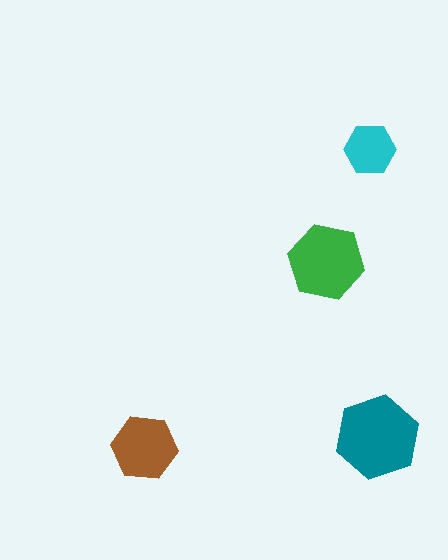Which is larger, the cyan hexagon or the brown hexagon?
The brown one.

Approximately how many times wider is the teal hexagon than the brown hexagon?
About 1.5 times wider.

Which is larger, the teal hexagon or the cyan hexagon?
The teal one.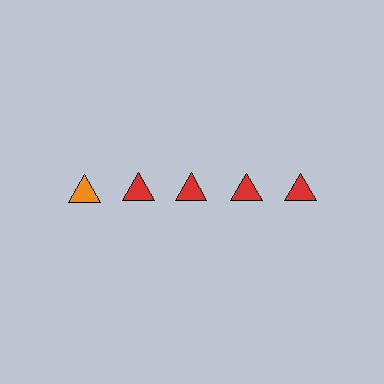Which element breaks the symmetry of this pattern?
The orange triangle in the top row, leftmost column breaks the symmetry. All other shapes are red triangles.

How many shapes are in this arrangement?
There are 5 shapes arranged in a grid pattern.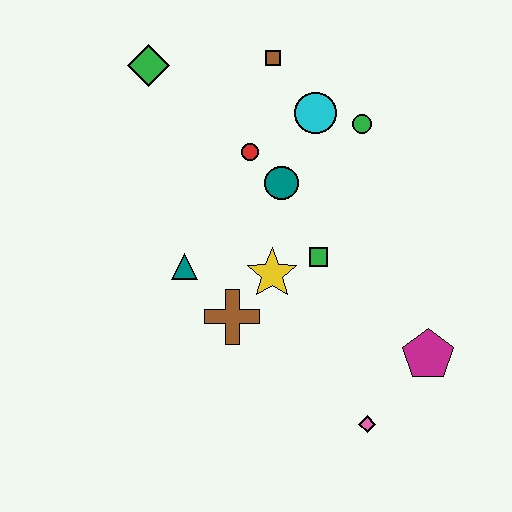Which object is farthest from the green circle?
The pink diamond is farthest from the green circle.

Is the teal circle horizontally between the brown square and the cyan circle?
Yes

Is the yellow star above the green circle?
No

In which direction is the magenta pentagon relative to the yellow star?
The magenta pentagon is to the right of the yellow star.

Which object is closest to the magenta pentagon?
The pink diamond is closest to the magenta pentagon.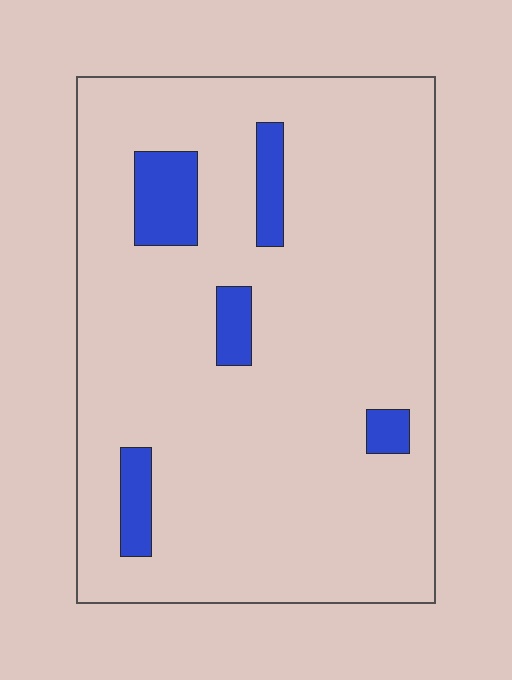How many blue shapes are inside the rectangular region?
5.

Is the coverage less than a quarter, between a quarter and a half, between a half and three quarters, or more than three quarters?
Less than a quarter.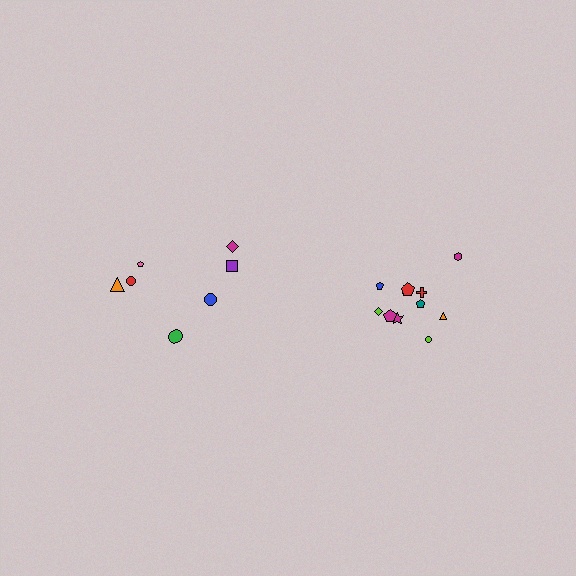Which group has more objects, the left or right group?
The right group.